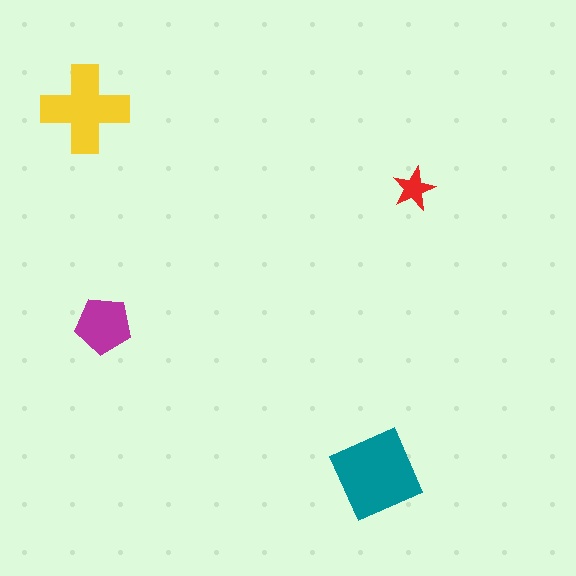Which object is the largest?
The teal square.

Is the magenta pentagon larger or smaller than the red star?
Larger.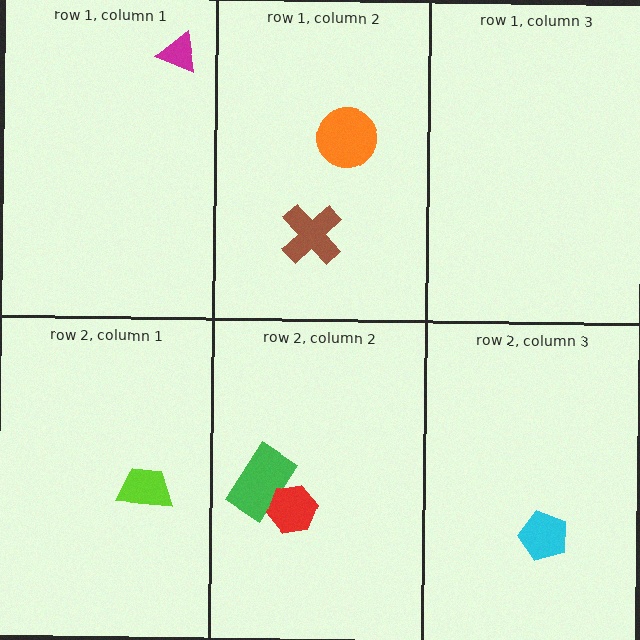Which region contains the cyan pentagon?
The row 2, column 3 region.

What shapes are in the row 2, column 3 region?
The cyan pentagon.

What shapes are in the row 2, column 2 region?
The green rectangle, the red hexagon.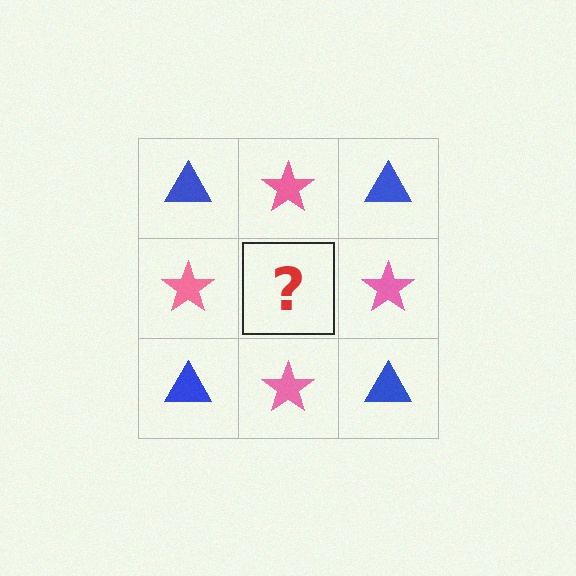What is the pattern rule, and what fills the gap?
The rule is that it alternates blue triangle and pink star in a checkerboard pattern. The gap should be filled with a blue triangle.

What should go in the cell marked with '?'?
The missing cell should contain a blue triangle.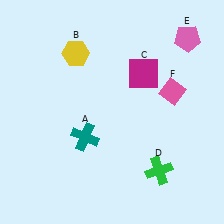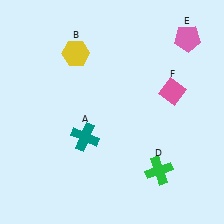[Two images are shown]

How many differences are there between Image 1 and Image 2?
There is 1 difference between the two images.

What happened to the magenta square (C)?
The magenta square (C) was removed in Image 2. It was in the top-right area of Image 1.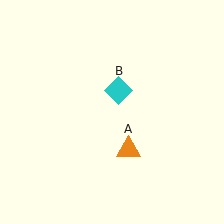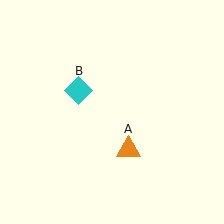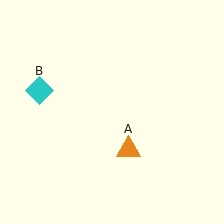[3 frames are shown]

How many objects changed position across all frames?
1 object changed position: cyan diamond (object B).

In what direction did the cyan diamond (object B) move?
The cyan diamond (object B) moved left.